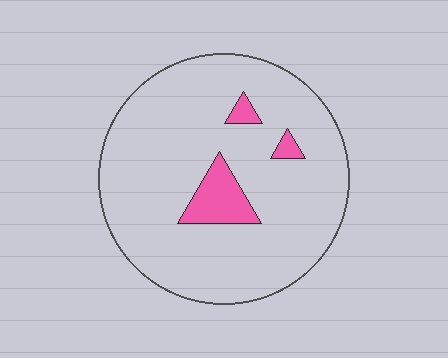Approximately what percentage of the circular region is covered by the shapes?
Approximately 10%.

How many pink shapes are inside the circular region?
3.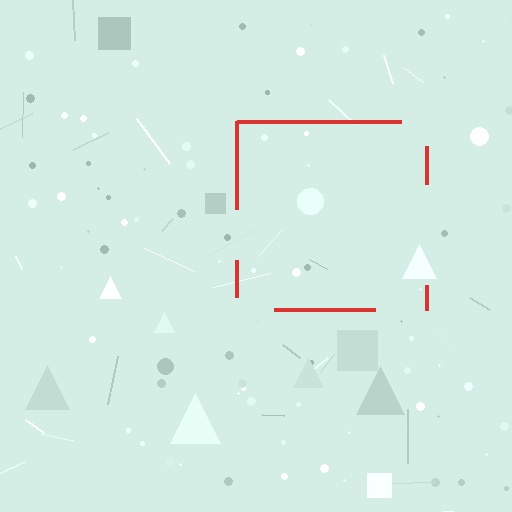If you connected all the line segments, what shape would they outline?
They would outline a square.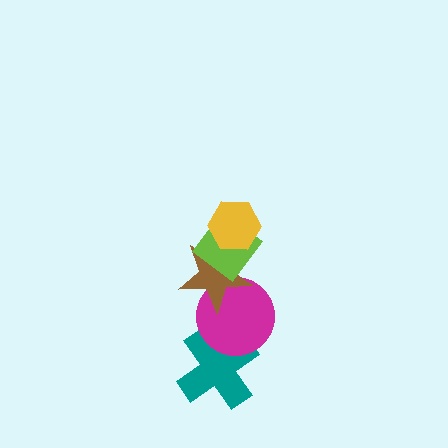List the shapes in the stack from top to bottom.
From top to bottom: the yellow hexagon, the lime diamond, the brown star, the magenta circle, the teal cross.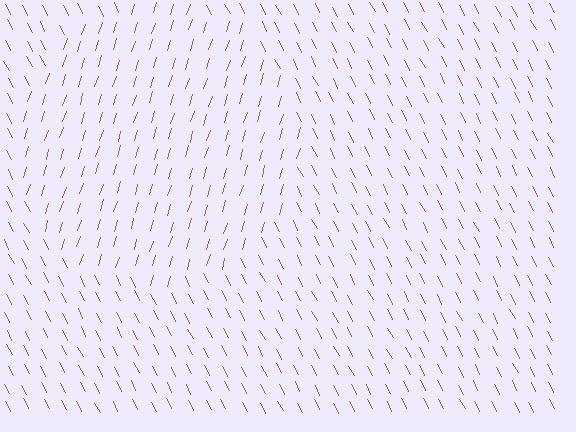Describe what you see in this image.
The image is filled with small brown line segments. A circle region in the image has lines oriented differently from the surrounding lines, creating a visible texture boundary.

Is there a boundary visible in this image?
Yes, there is a texture boundary formed by a change in line orientation.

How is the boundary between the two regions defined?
The boundary is defined purely by a change in line orientation (approximately 45 degrees difference). All lines are the same color and thickness.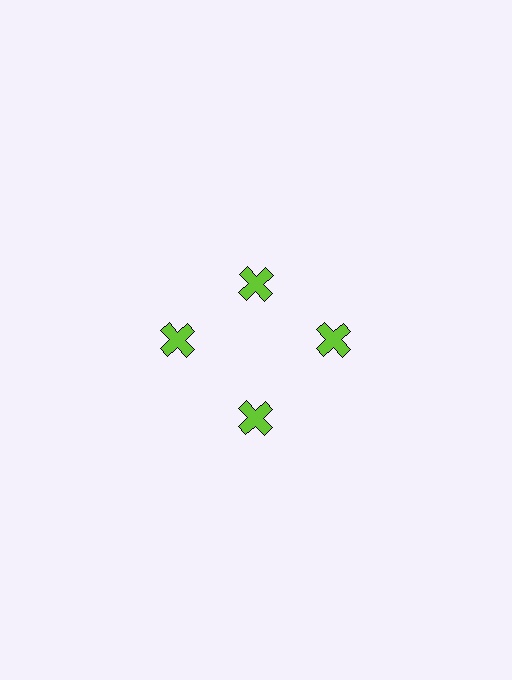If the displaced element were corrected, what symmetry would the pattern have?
It would have 4-fold rotational symmetry — the pattern would map onto itself every 90 degrees.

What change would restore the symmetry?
The symmetry would be restored by moving it outward, back onto the ring so that all 4 crosses sit at equal angles and equal distance from the center.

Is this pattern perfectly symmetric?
No. The 4 lime crosses are arranged in a ring, but one element near the 12 o'clock position is pulled inward toward the center, breaking the 4-fold rotational symmetry.